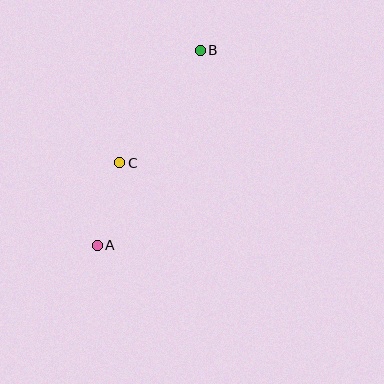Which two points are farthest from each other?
Points A and B are farthest from each other.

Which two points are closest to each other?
Points A and C are closest to each other.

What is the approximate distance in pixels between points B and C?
The distance between B and C is approximately 138 pixels.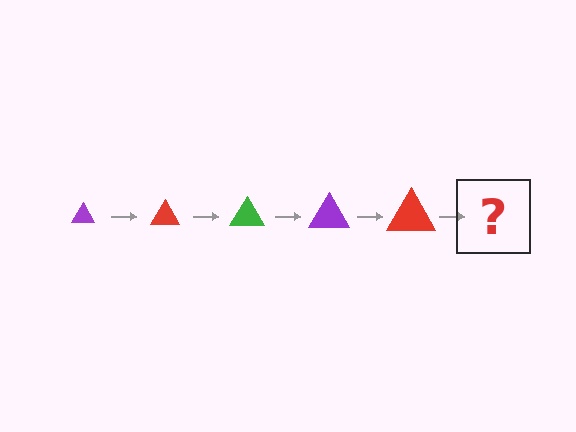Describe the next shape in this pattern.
It should be a green triangle, larger than the previous one.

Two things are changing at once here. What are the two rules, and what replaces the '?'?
The two rules are that the triangle grows larger each step and the color cycles through purple, red, and green. The '?' should be a green triangle, larger than the previous one.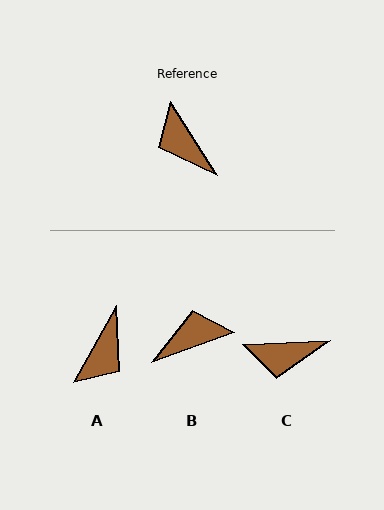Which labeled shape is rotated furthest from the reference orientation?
A, about 118 degrees away.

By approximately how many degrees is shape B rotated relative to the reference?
Approximately 103 degrees clockwise.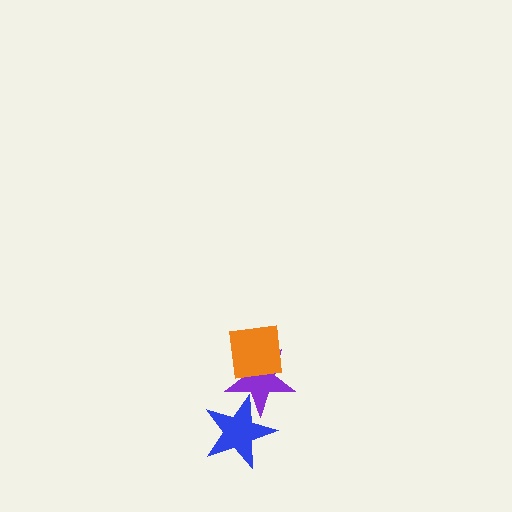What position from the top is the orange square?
The orange square is 1st from the top.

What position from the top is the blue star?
The blue star is 3rd from the top.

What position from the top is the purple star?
The purple star is 2nd from the top.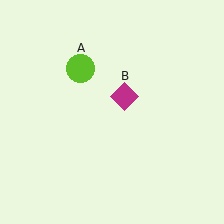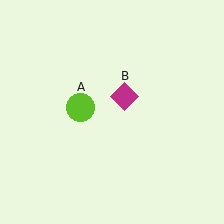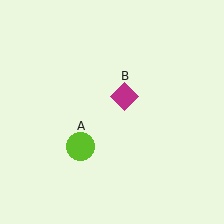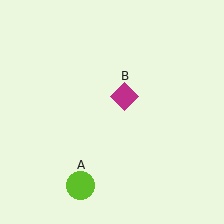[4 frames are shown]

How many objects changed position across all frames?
1 object changed position: lime circle (object A).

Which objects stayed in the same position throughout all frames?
Magenta diamond (object B) remained stationary.